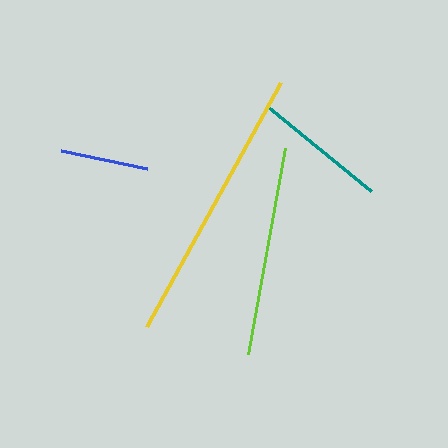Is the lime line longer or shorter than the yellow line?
The yellow line is longer than the lime line.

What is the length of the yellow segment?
The yellow segment is approximately 278 pixels long.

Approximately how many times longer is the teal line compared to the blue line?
The teal line is approximately 1.5 times the length of the blue line.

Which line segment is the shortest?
The blue line is the shortest at approximately 88 pixels.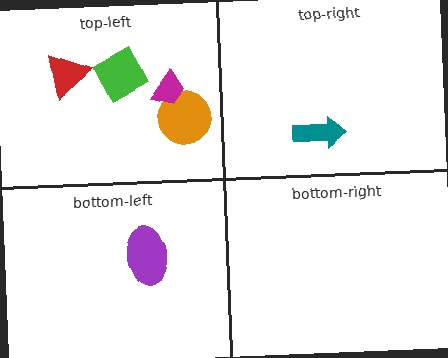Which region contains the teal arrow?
The top-right region.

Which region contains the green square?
The top-left region.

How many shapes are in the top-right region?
1.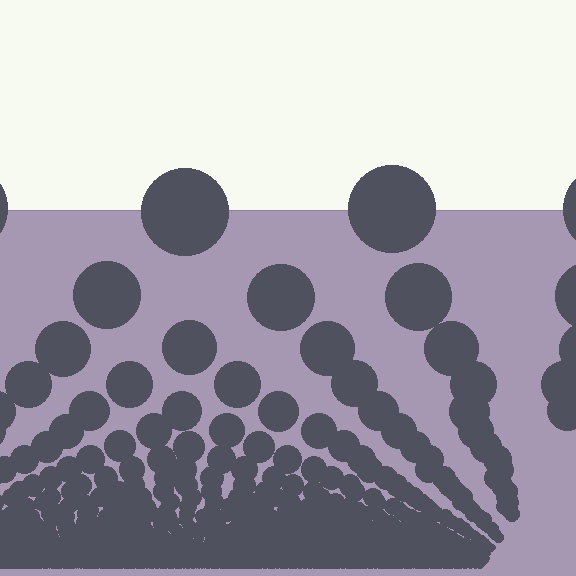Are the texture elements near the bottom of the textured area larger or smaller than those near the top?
Smaller. The gradient is inverted — elements near the bottom are smaller and denser.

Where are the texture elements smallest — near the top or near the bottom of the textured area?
Near the bottom.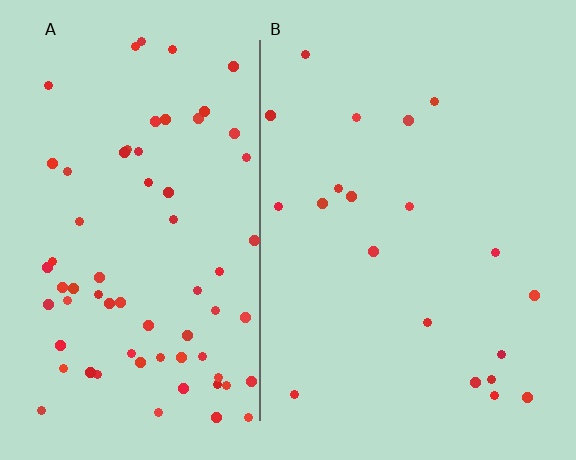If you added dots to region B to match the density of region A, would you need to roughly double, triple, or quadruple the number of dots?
Approximately triple.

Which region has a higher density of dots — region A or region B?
A (the left).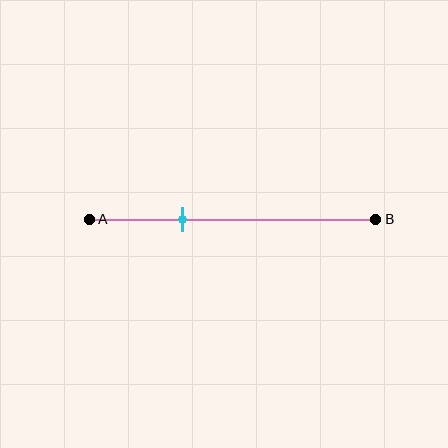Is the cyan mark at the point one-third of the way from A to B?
Yes, the mark is approximately at the one-third point.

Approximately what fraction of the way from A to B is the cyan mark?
The cyan mark is approximately 35% of the way from A to B.